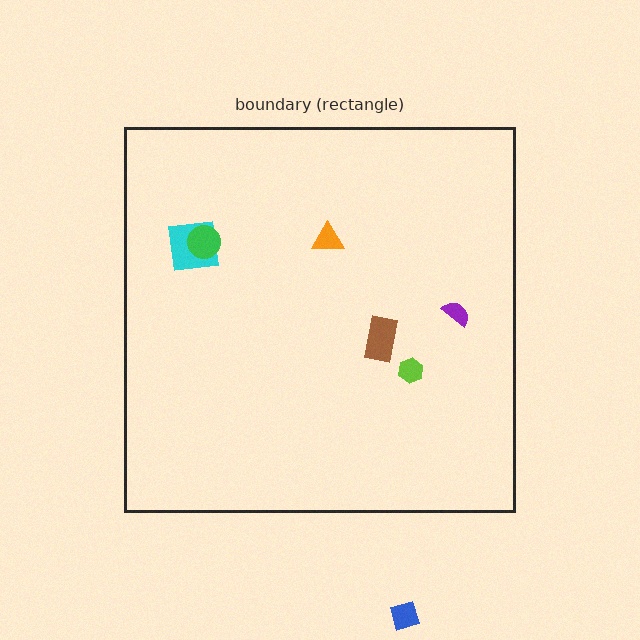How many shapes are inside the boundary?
6 inside, 1 outside.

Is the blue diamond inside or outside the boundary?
Outside.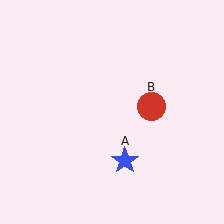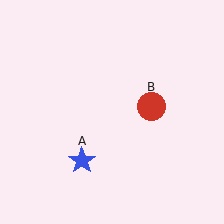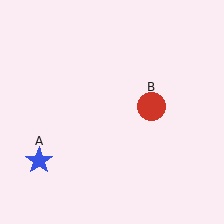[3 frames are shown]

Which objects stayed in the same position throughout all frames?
Red circle (object B) remained stationary.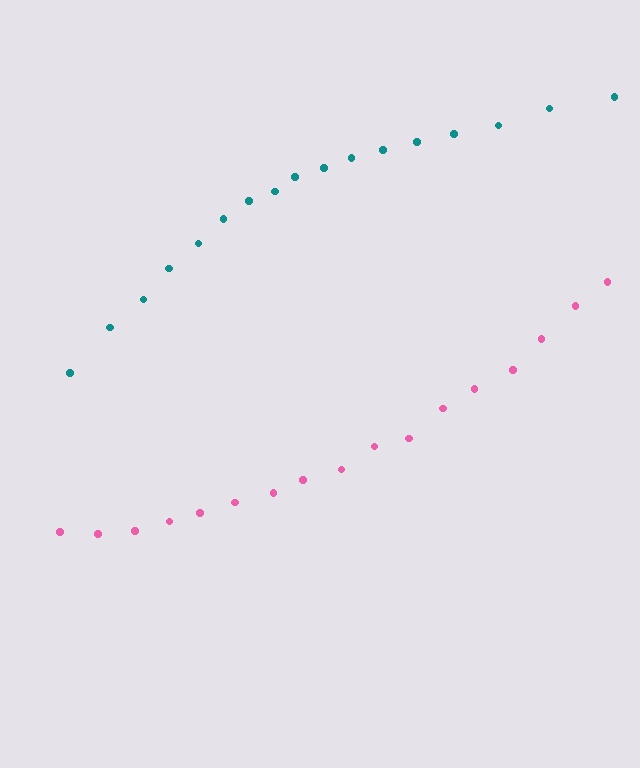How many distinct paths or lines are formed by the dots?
There are 2 distinct paths.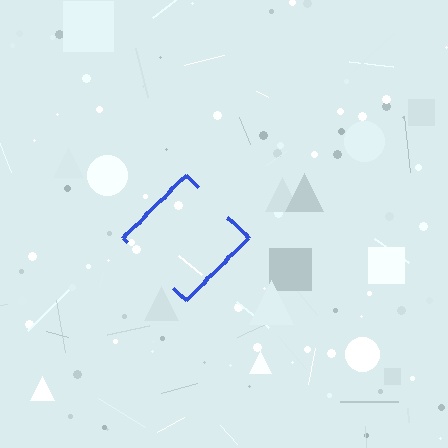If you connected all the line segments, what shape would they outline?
They would outline a diamond.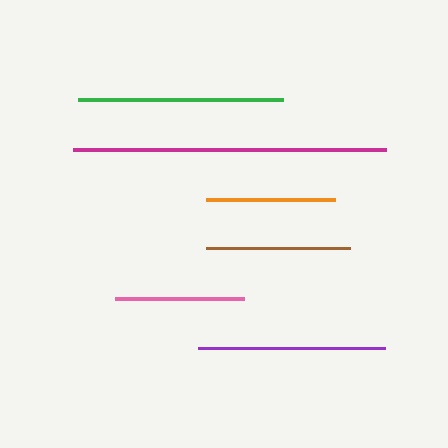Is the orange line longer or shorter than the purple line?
The purple line is longer than the orange line.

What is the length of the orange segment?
The orange segment is approximately 129 pixels long.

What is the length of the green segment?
The green segment is approximately 205 pixels long.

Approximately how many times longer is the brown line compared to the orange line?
The brown line is approximately 1.1 times the length of the orange line.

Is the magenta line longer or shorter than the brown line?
The magenta line is longer than the brown line.